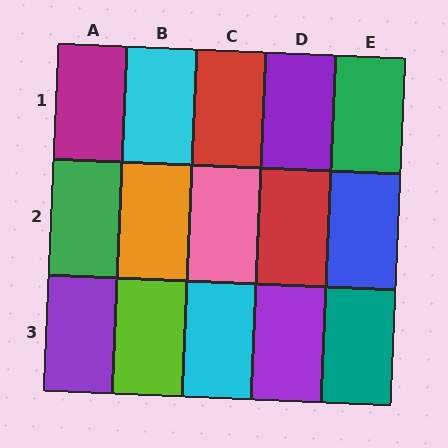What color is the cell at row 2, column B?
Orange.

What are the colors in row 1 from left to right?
Magenta, cyan, red, purple, green.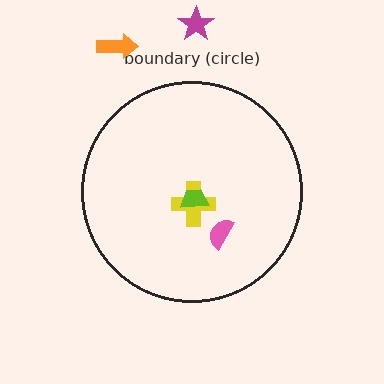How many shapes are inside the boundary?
3 inside, 2 outside.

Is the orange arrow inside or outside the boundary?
Outside.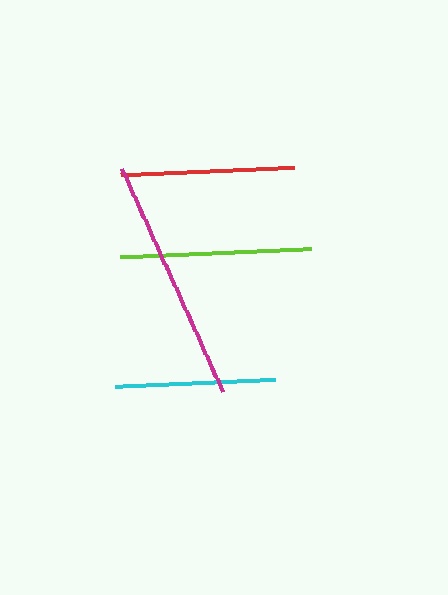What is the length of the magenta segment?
The magenta segment is approximately 245 pixels long.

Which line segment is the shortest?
The cyan line is the shortest at approximately 161 pixels.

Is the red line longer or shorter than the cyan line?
The red line is longer than the cyan line.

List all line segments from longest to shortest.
From longest to shortest: magenta, lime, red, cyan.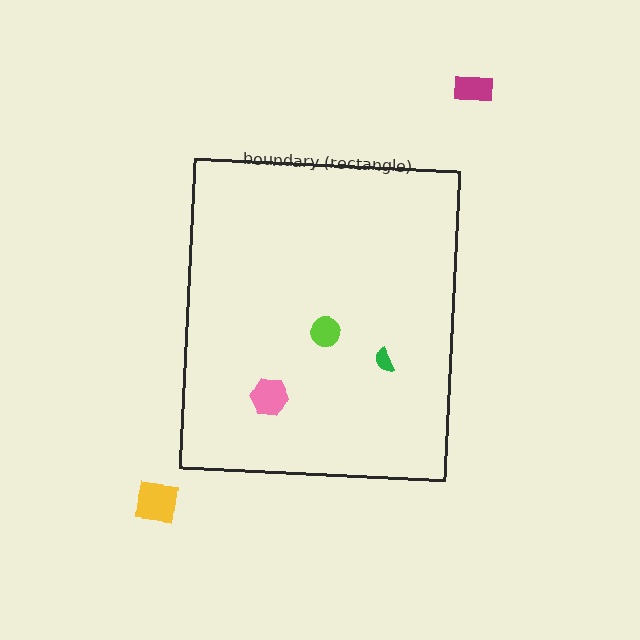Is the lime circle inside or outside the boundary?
Inside.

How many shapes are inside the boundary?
3 inside, 2 outside.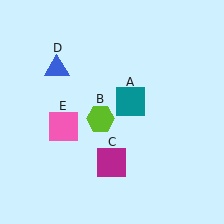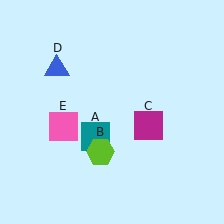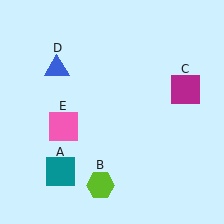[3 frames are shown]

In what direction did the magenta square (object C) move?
The magenta square (object C) moved up and to the right.